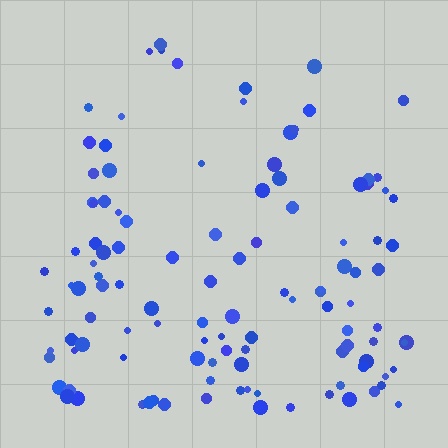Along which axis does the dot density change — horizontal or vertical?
Vertical.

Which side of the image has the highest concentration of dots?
The bottom.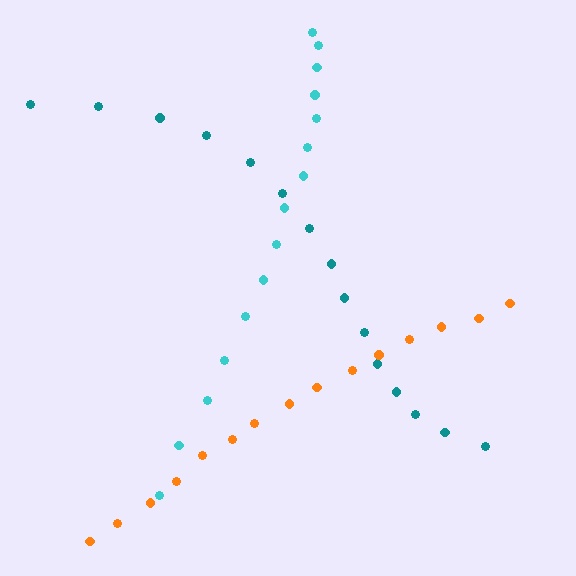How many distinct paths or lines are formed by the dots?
There are 3 distinct paths.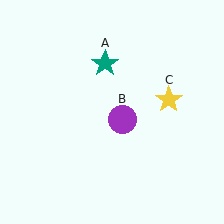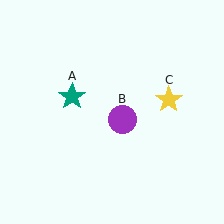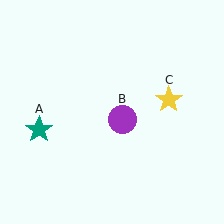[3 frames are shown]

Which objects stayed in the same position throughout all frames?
Purple circle (object B) and yellow star (object C) remained stationary.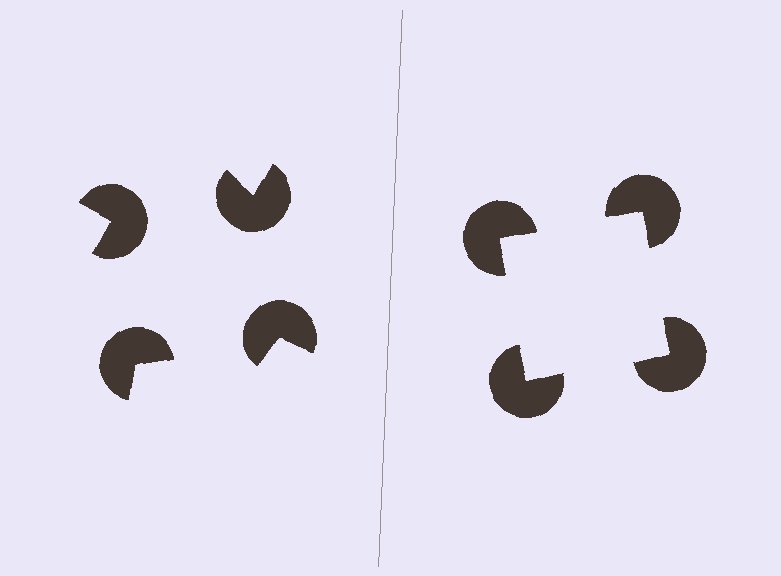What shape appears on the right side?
An illusory square.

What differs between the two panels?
The pac-man discs are positioned identically on both sides; only the wedge orientations differ. On the right they align to a square; on the left they are misaligned.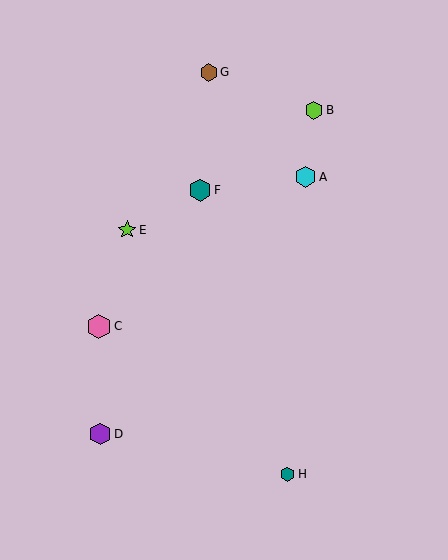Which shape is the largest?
The pink hexagon (labeled C) is the largest.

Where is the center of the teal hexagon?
The center of the teal hexagon is at (200, 190).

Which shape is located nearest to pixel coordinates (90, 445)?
The purple hexagon (labeled D) at (100, 434) is nearest to that location.